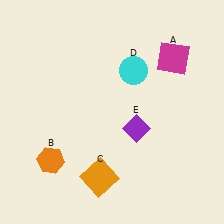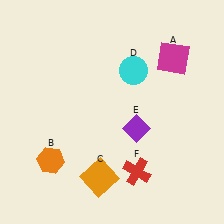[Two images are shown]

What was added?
A red cross (F) was added in Image 2.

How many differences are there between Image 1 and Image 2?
There is 1 difference between the two images.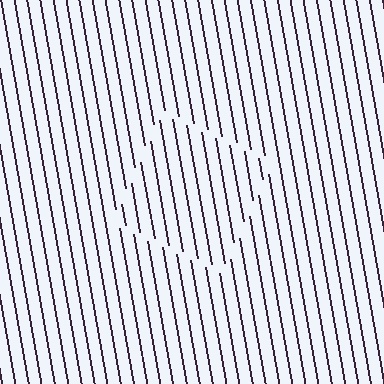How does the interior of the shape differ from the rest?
The interior of the shape contains the same grating, shifted by half a period — the contour is defined by the phase discontinuity where line-ends from the inner and outer gratings abut.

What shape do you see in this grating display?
An illusory square. The interior of the shape contains the same grating, shifted by half a period — the contour is defined by the phase discontinuity where line-ends from the inner and outer gratings abut.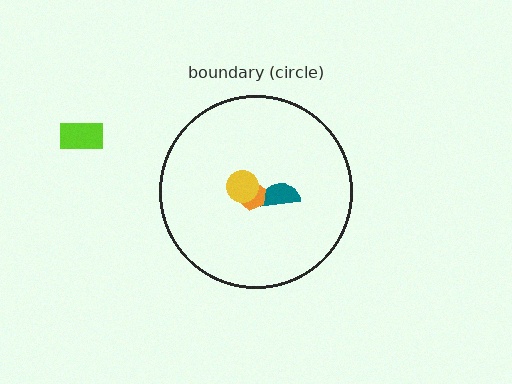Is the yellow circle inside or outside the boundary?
Inside.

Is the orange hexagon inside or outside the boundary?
Inside.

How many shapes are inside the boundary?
3 inside, 1 outside.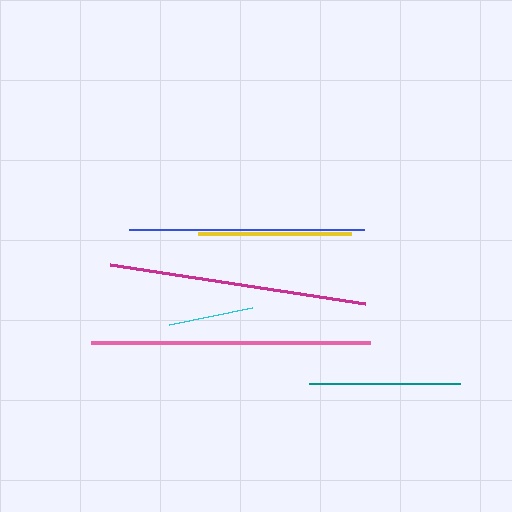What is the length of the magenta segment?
The magenta segment is approximately 258 pixels long.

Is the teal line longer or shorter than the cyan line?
The teal line is longer than the cyan line.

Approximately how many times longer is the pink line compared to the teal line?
The pink line is approximately 1.9 times the length of the teal line.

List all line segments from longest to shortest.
From longest to shortest: pink, magenta, blue, yellow, teal, cyan.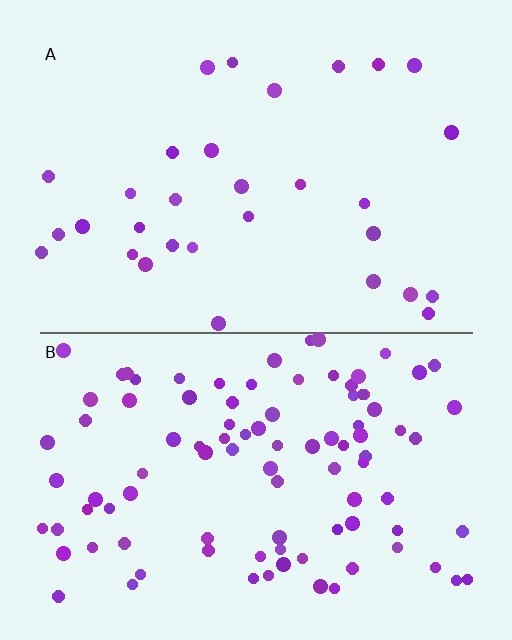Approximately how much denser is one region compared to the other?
Approximately 3.1× — region B over region A.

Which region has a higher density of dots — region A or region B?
B (the bottom).